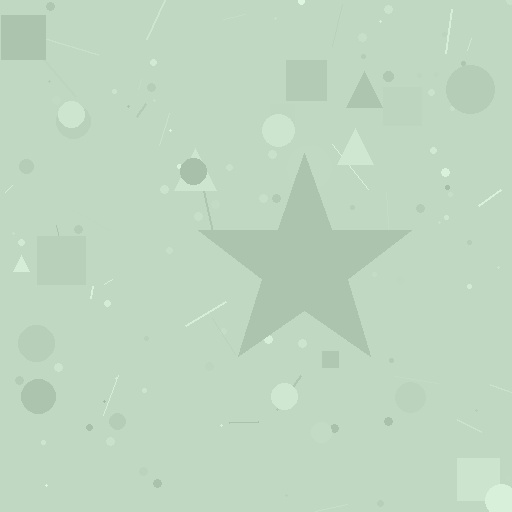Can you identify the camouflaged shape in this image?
The camouflaged shape is a star.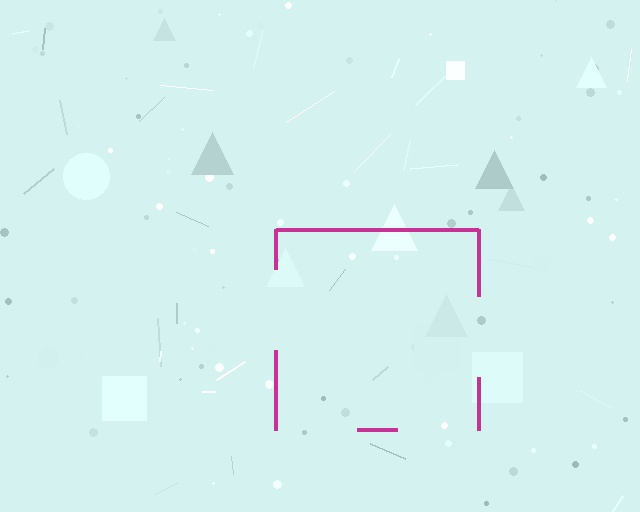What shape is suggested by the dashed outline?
The dashed outline suggests a square.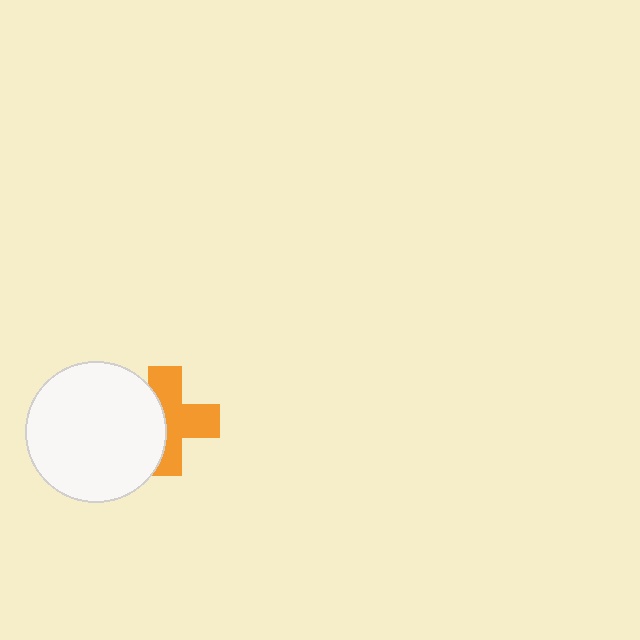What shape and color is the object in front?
The object in front is a white circle.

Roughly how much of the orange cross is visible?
About half of it is visible (roughly 59%).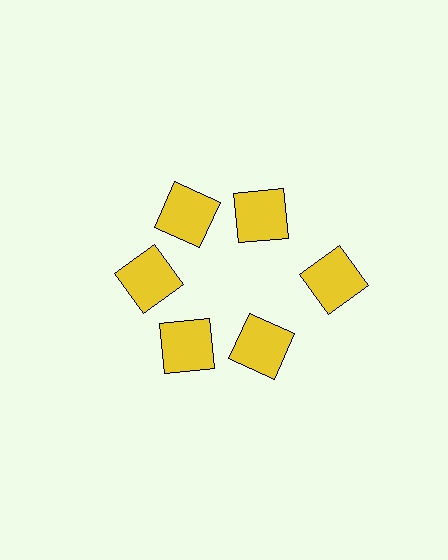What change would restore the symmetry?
The symmetry would be restored by moving it inward, back onto the ring so that all 6 squares sit at equal angles and equal distance from the center.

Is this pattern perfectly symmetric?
No. The 6 yellow squares are arranged in a ring, but one element near the 3 o'clock position is pushed outward from the center, breaking the 6-fold rotational symmetry.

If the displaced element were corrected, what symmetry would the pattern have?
It would have 6-fold rotational symmetry — the pattern would map onto itself every 60 degrees.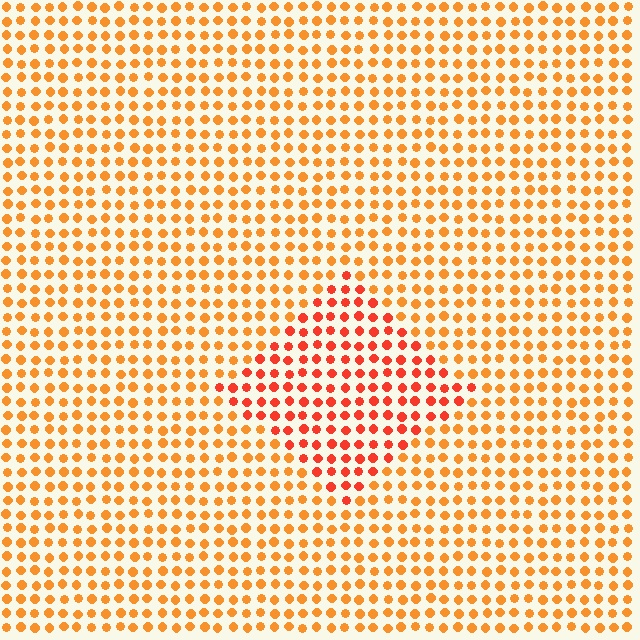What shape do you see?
I see a diamond.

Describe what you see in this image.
The image is filled with small orange elements in a uniform arrangement. A diamond-shaped region is visible where the elements are tinted to a slightly different hue, forming a subtle color boundary.